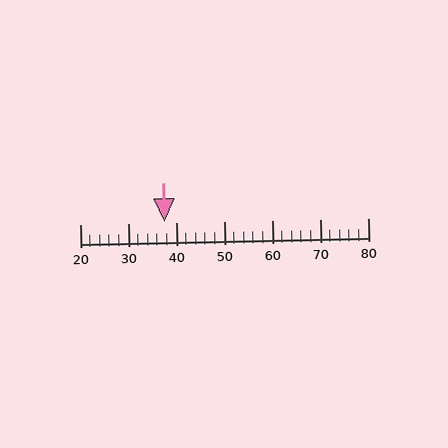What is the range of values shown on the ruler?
The ruler shows values from 20 to 80.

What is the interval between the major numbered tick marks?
The major tick marks are spaced 10 units apart.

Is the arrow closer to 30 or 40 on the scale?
The arrow is closer to 40.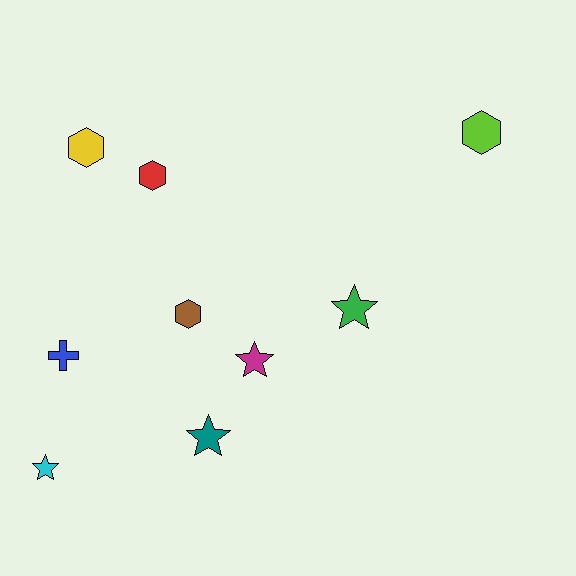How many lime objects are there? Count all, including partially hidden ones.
There is 1 lime object.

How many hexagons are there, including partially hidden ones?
There are 4 hexagons.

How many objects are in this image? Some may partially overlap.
There are 9 objects.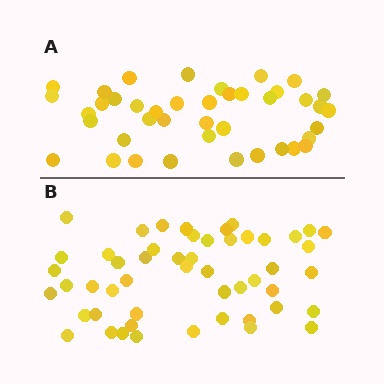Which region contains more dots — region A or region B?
Region B (the bottom region) has more dots.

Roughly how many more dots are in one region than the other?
Region B has roughly 10 or so more dots than region A.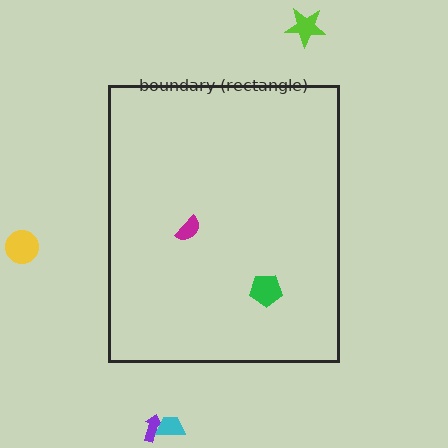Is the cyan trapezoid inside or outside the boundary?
Outside.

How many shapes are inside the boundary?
2 inside, 4 outside.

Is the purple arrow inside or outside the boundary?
Outside.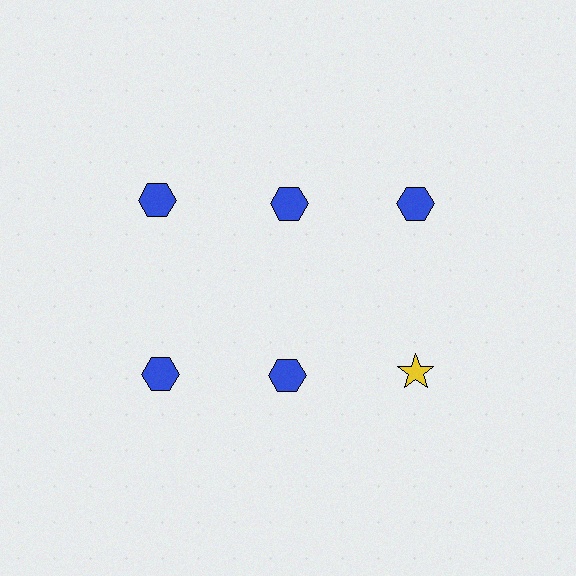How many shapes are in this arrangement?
There are 6 shapes arranged in a grid pattern.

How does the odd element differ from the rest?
It differs in both color (yellow instead of blue) and shape (star instead of hexagon).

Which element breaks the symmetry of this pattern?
The yellow star in the second row, center column breaks the symmetry. All other shapes are blue hexagons.